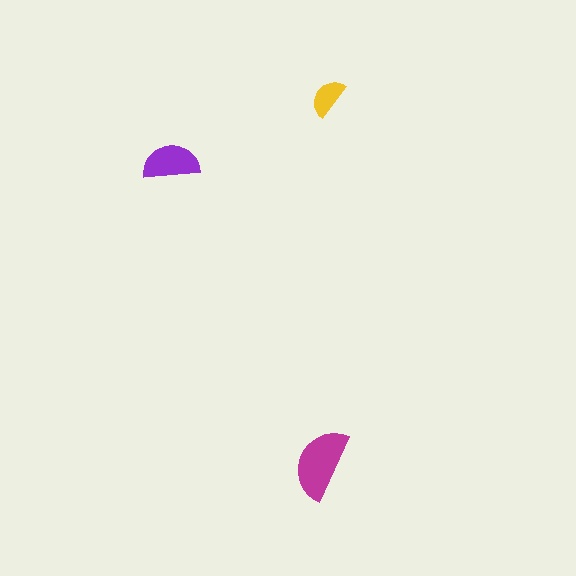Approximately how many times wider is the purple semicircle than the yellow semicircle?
About 1.5 times wider.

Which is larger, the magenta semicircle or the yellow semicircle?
The magenta one.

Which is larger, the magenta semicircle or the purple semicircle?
The magenta one.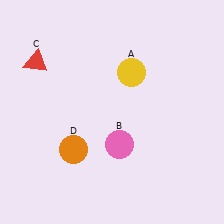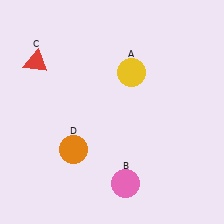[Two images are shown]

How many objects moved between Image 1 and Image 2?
1 object moved between the two images.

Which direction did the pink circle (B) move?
The pink circle (B) moved down.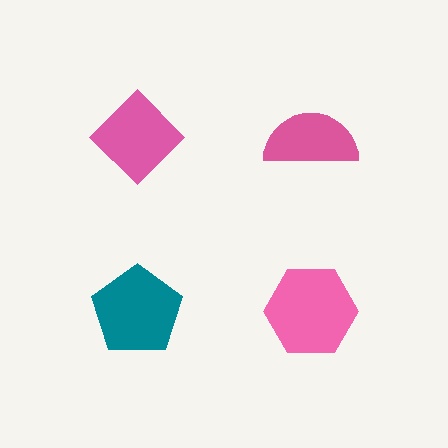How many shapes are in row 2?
2 shapes.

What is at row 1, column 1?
A pink diamond.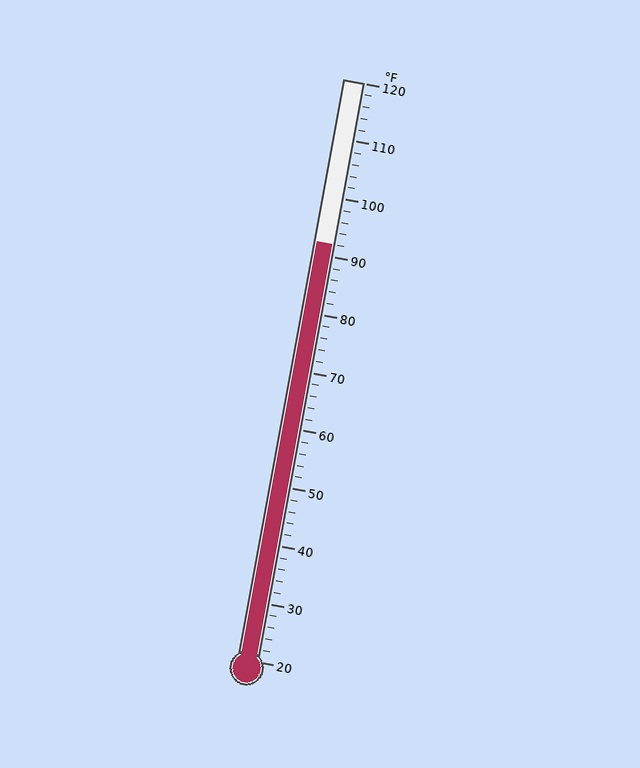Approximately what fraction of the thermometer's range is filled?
The thermometer is filled to approximately 70% of its range.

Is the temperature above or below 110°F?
The temperature is below 110°F.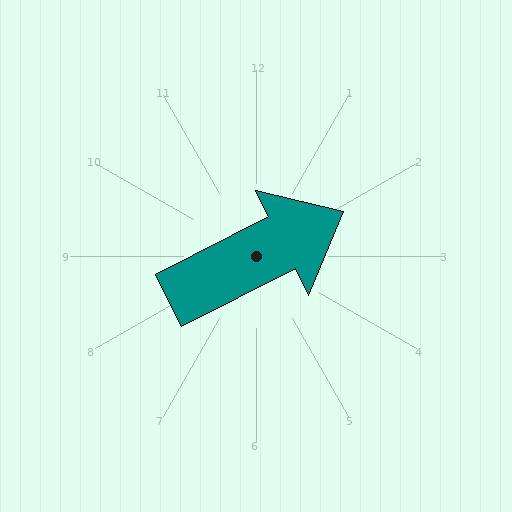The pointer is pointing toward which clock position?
Roughly 2 o'clock.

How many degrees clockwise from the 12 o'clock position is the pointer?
Approximately 63 degrees.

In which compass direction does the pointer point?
Northeast.